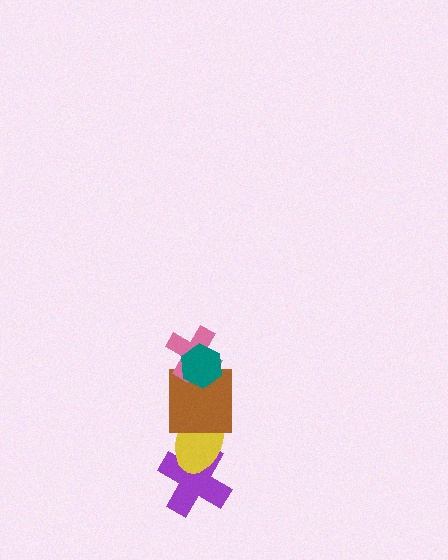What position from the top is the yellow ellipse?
The yellow ellipse is 4th from the top.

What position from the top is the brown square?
The brown square is 3rd from the top.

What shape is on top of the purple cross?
The yellow ellipse is on top of the purple cross.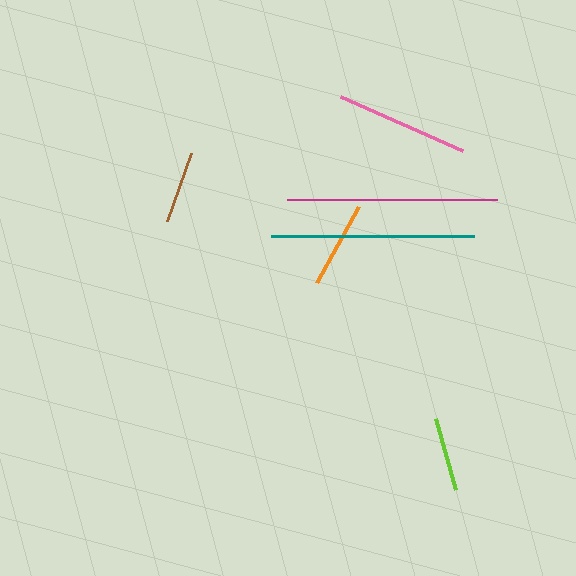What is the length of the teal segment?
The teal segment is approximately 202 pixels long.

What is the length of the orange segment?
The orange segment is approximately 87 pixels long.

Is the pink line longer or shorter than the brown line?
The pink line is longer than the brown line.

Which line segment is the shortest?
The brown line is the shortest at approximately 73 pixels.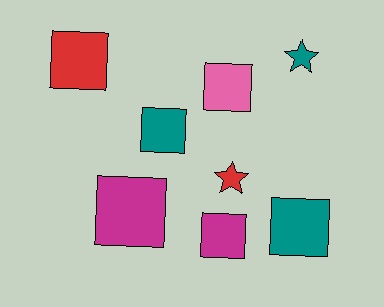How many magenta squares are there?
There are 2 magenta squares.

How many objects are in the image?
There are 8 objects.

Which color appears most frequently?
Teal, with 3 objects.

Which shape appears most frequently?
Square, with 6 objects.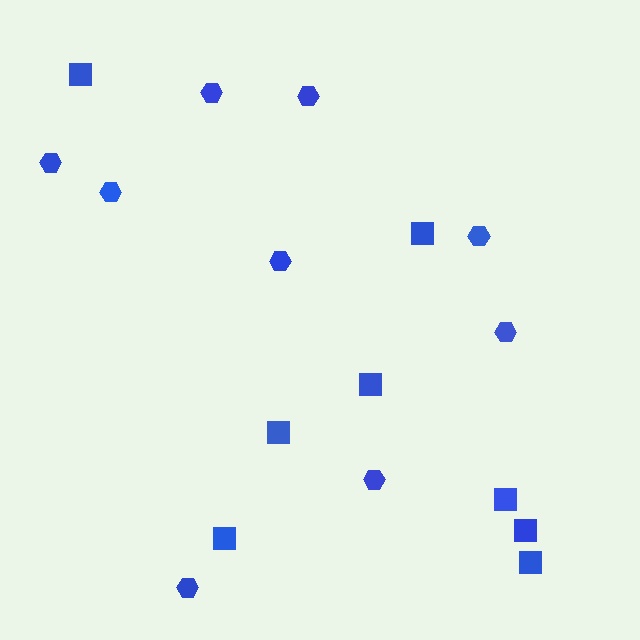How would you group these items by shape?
There are 2 groups: one group of squares (8) and one group of hexagons (9).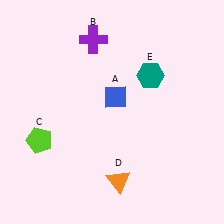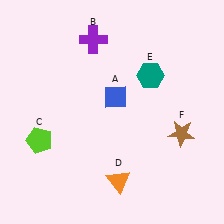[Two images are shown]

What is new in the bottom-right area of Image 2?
A brown star (F) was added in the bottom-right area of Image 2.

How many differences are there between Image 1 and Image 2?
There is 1 difference between the two images.